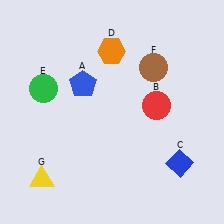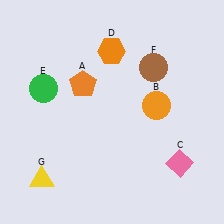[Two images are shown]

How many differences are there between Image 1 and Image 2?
There are 3 differences between the two images.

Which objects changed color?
A changed from blue to orange. B changed from red to orange. C changed from blue to pink.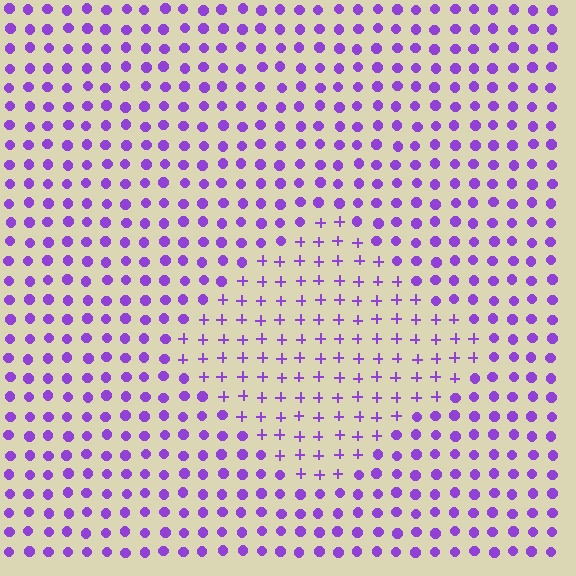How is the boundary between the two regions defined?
The boundary is defined by a change in element shape: plus signs inside vs. circles outside. All elements share the same color and spacing.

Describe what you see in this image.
The image is filled with small purple elements arranged in a uniform grid. A diamond-shaped region contains plus signs, while the surrounding area contains circles. The boundary is defined purely by the change in element shape.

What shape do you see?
I see a diamond.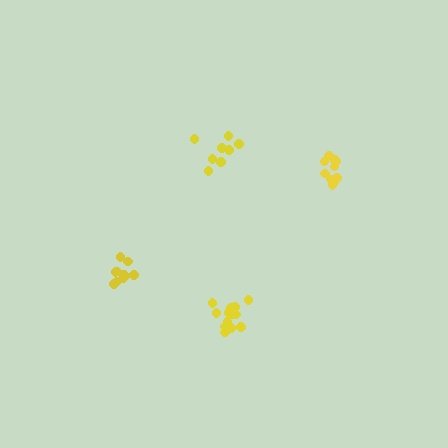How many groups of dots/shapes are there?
There are 4 groups.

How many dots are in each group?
Group 1: 8 dots, Group 2: 10 dots, Group 3: 14 dots, Group 4: 10 dots (42 total).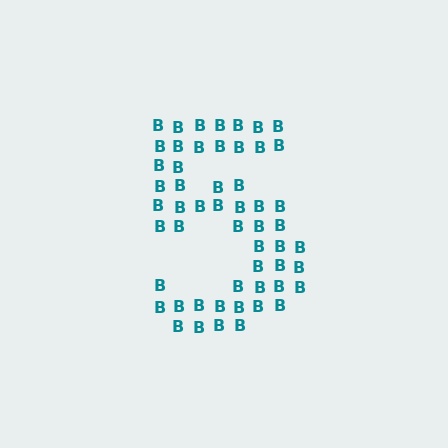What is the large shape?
The large shape is the digit 5.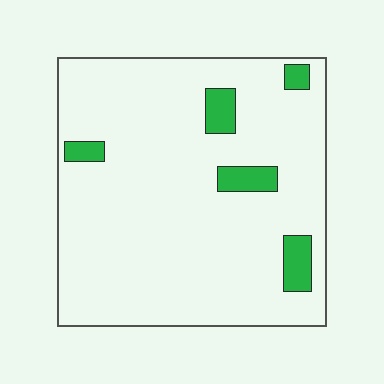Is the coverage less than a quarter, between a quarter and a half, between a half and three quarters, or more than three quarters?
Less than a quarter.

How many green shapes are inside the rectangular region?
5.